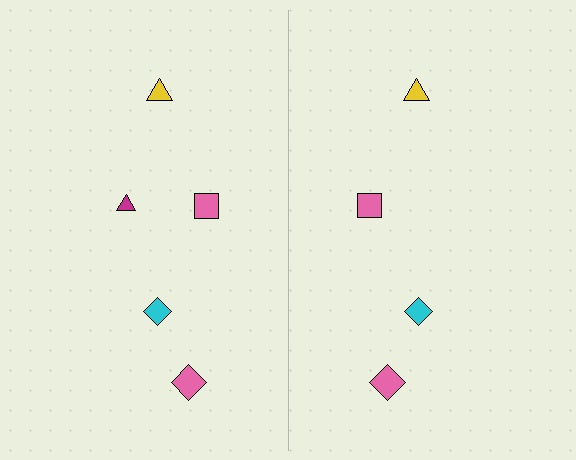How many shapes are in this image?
There are 9 shapes in this image.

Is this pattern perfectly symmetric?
No, the pattern is not perfectly symmetric. A magenta triangle is missing from the right side.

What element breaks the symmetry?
A magenta triangle is missing from the right side.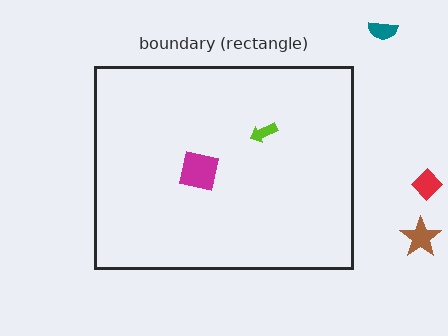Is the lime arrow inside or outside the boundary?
Inside.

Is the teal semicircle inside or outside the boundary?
Outside.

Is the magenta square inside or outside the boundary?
Inside.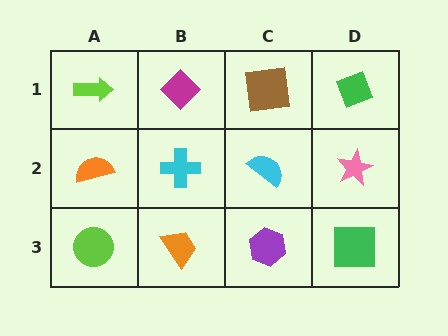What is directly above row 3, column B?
A cyan cross.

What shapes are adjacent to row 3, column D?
A pink star (row 2, column D), a purple hexagon (row 3, column C).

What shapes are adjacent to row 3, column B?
A cyan cross (row 2, column B), a lime circle (row 3, column A), a purple hexagon (row 3, column C).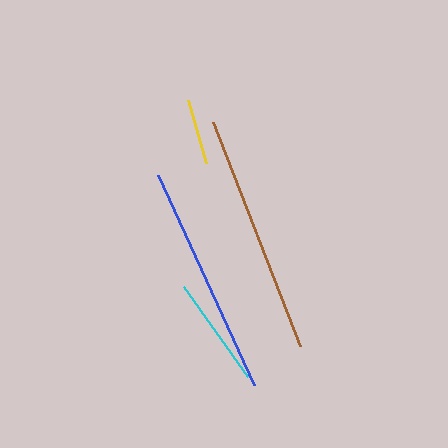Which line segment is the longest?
The brown line is the longest at approximately 241 pixels.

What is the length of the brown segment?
The brown segment is approximately 241 pixels long.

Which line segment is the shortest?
The yellow line is the shortest at approximately 66 pixels.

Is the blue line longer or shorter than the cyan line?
The blue line is longer than the cyan line.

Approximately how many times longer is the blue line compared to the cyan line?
The blue line is approximately 2.1 times the length of the cyan line.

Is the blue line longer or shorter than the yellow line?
The blue line is longer than the yellow line.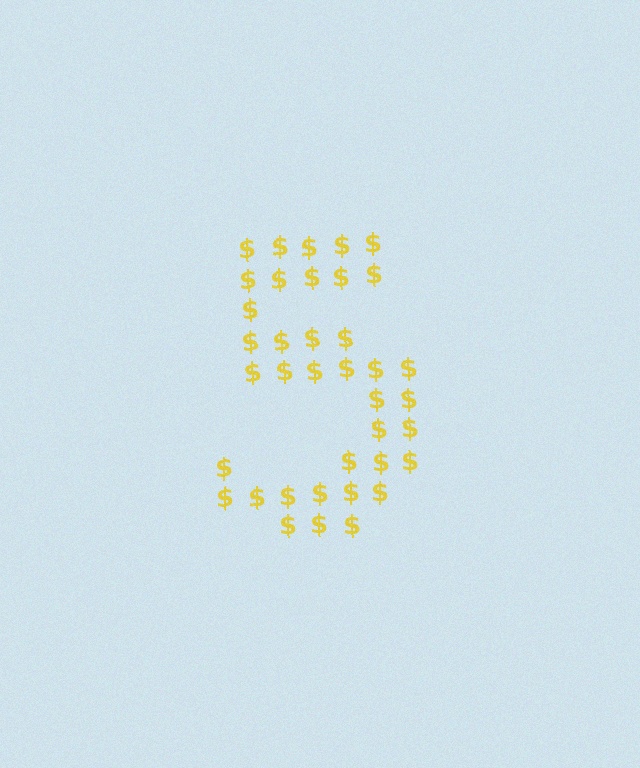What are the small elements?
The small elements are dollar signs.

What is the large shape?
The large shape is the digit 5.